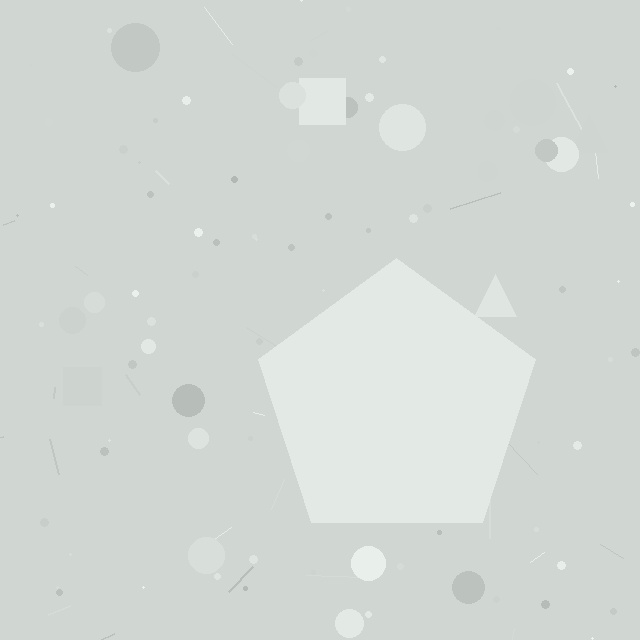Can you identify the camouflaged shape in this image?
The camouflaged shape is a pentagon.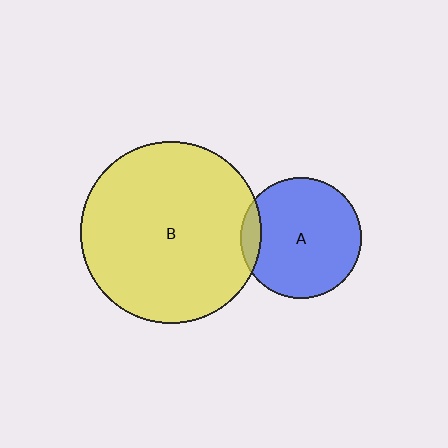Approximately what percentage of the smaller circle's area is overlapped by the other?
Approximately 10%.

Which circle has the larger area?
Circle B (yellow).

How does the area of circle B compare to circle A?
Approximately 2.3 times.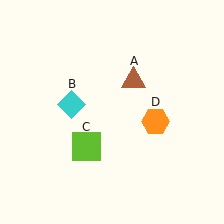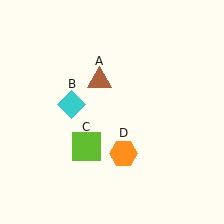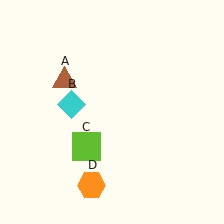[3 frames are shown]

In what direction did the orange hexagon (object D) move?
The orange hexagon (object D) moved down and to the left.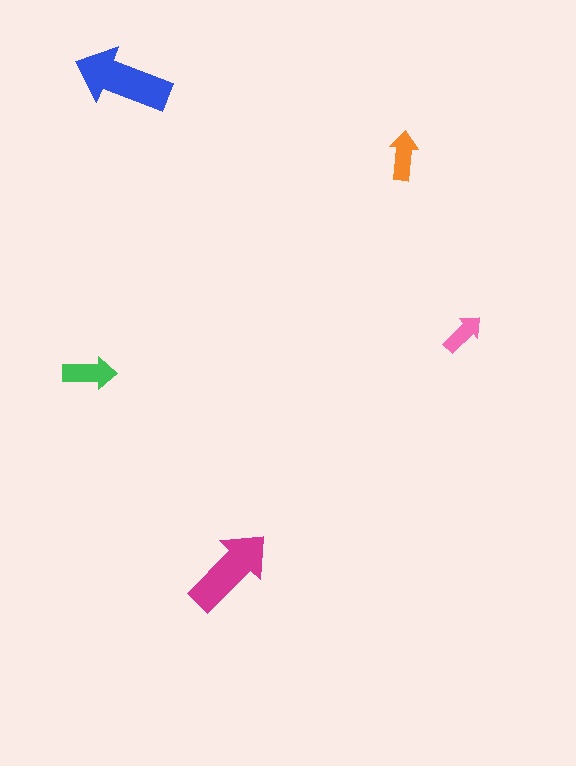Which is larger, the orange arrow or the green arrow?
The green one.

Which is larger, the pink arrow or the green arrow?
The green one.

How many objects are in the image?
There are 5 objects in the image.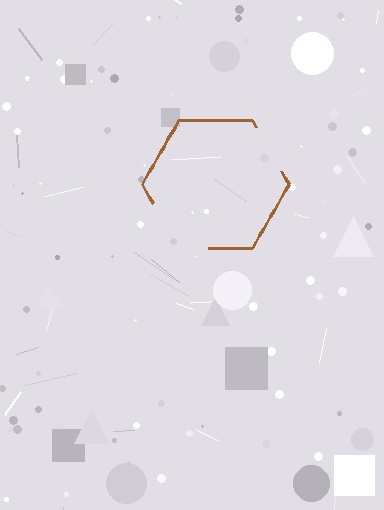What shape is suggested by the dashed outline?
The dashed outline suggests a hexagon.